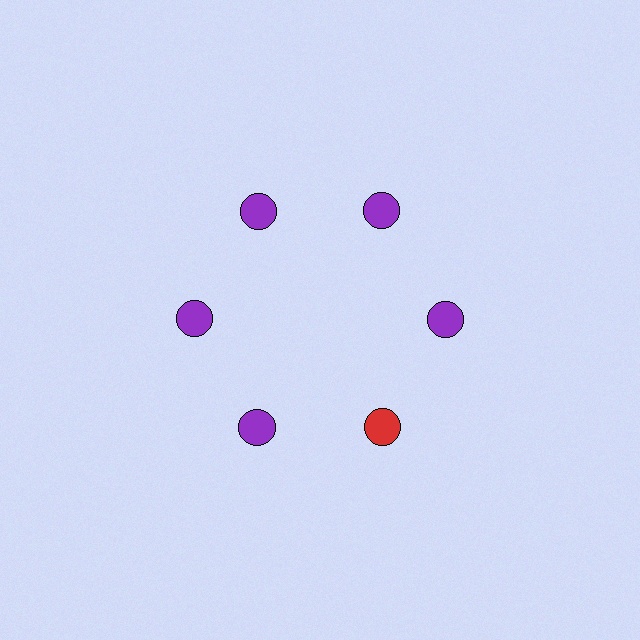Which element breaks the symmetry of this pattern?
The red circle at roughly the 5 o'clock position breaks the symmetry. All other shapes are purple circles.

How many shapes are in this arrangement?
There are 6 shapes arranged in a ring pattern.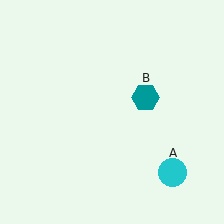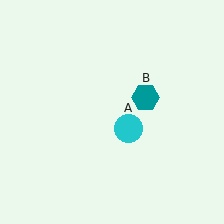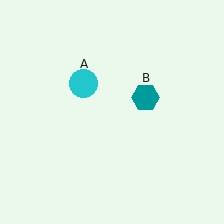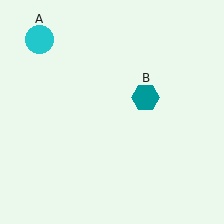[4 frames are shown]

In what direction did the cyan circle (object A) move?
The cyan circle (object A) moved up and to the left.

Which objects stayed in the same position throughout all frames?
Teal hexagon (object B) remained stationary.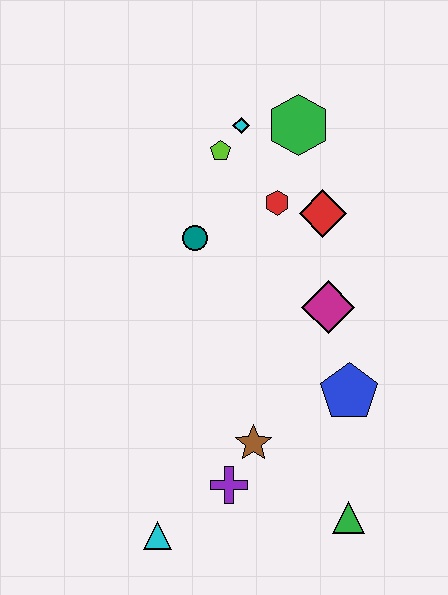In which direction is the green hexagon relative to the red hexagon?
The green hexagon is above the red hexagon.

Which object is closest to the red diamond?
The red hexagon is closest to the red diamond.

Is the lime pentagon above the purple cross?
Yes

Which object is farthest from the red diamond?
The cyan triangle is farthest from the red diamond.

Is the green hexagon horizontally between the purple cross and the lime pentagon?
No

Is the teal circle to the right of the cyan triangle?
Yes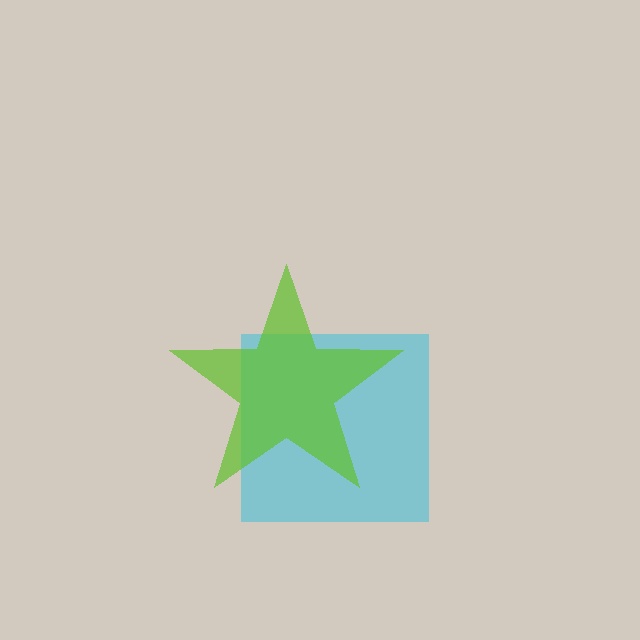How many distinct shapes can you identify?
There are 2 distinct shapes: a cyan square, a lime star.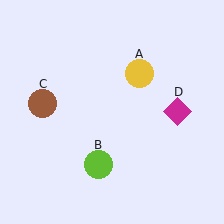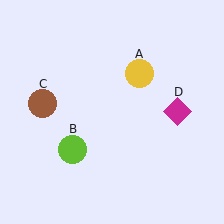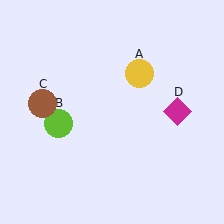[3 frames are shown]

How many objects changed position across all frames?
1 object changed position: lime circle (object B).